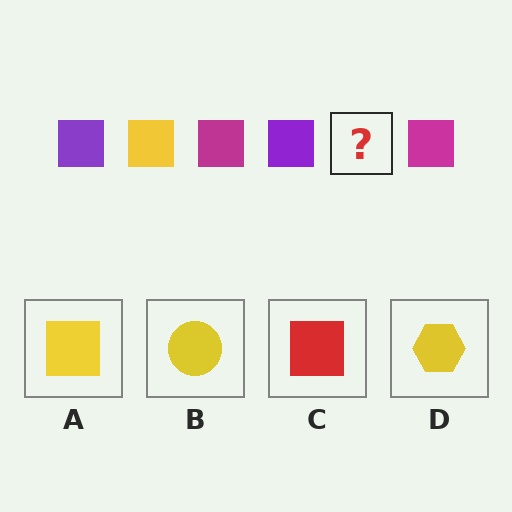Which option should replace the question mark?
Option A.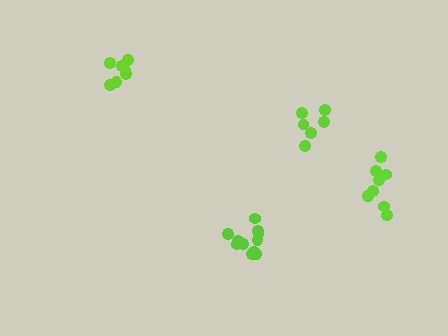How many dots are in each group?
Group 1: 8 dots, Group 2: 6 dots, Group 3: 11 dots, Group 4: 7 dots (32 total).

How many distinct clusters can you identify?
There are 4 distinct clusters.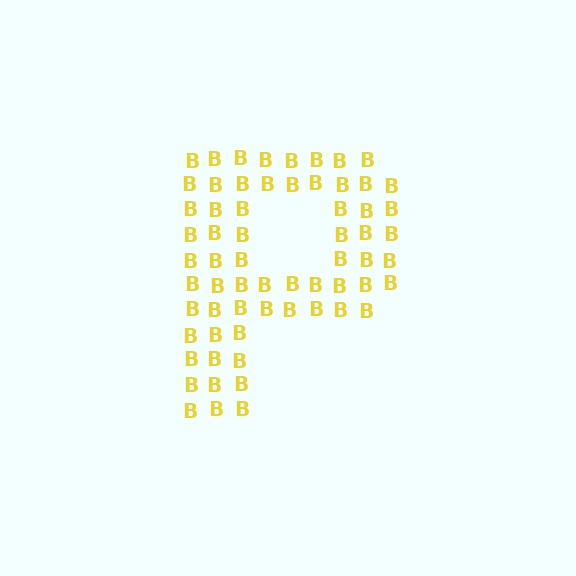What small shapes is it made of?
It is made of small letter B's.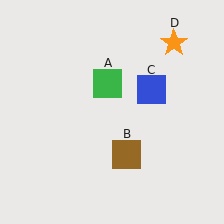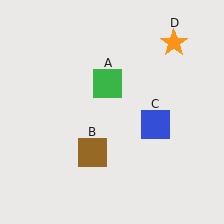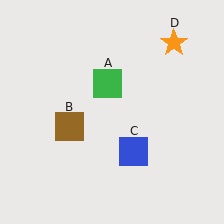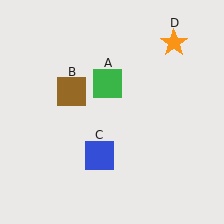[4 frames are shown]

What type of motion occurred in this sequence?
The brown square (object B), blue square (object C) rotated clockwise around the center of the scene.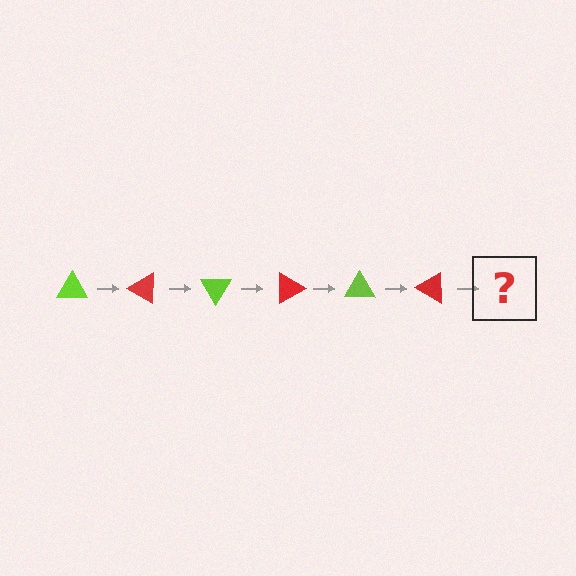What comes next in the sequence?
The next element should be a lime triangle, rotated 180 degrees from the start.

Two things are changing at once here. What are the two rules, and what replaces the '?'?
The two rules are that it rotates 30 degrees each step and the color cycles through lime and red. The '?' should be a lime triangle, rotated 180 degrees from the start.